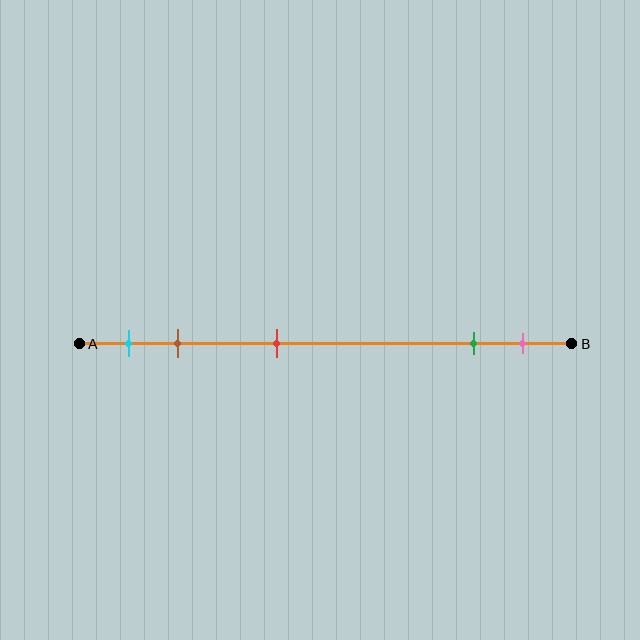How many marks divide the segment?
There are 5 marks dividing the segment.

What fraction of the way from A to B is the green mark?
The green mark is approximately 80% (0.8) of the way from A to B.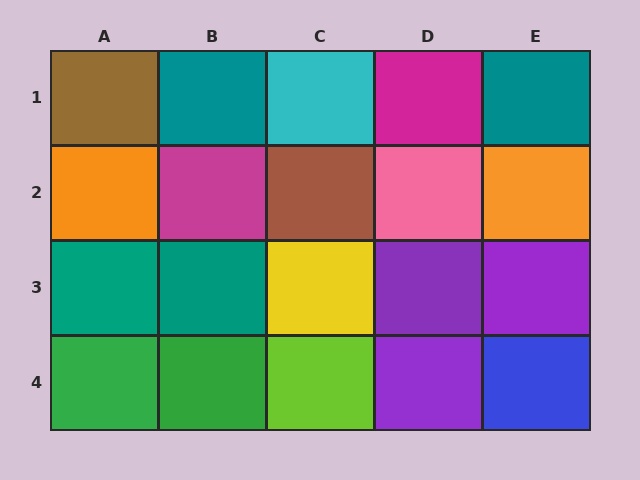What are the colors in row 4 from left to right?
Green, green, lime, purple, blue.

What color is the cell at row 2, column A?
Orange.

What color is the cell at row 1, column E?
Teal.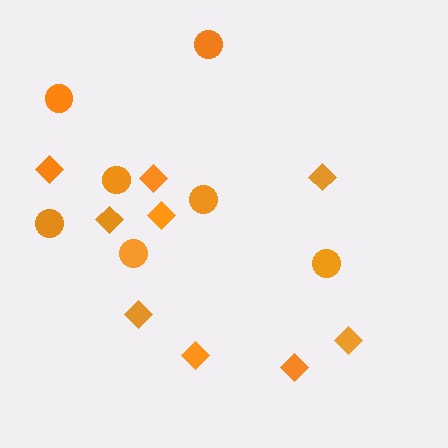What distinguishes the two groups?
There are 2 groups: one group of diamonds (9) and one group of circles (7).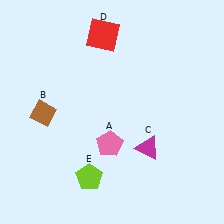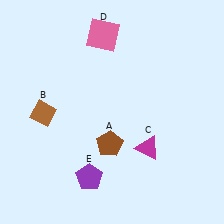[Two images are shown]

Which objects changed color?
A changed from pink to brown. D changed from red to pink. E changed from lime to purple.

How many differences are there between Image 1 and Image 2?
There are 3 differences between the two images.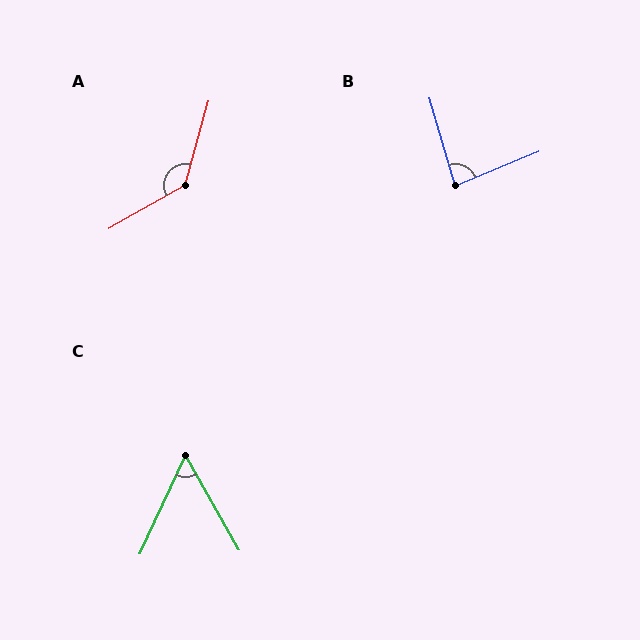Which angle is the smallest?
C, at approximately 55 degrees.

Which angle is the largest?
A, at approximately 135 degrees.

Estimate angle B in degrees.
Approximately 84 degrees.